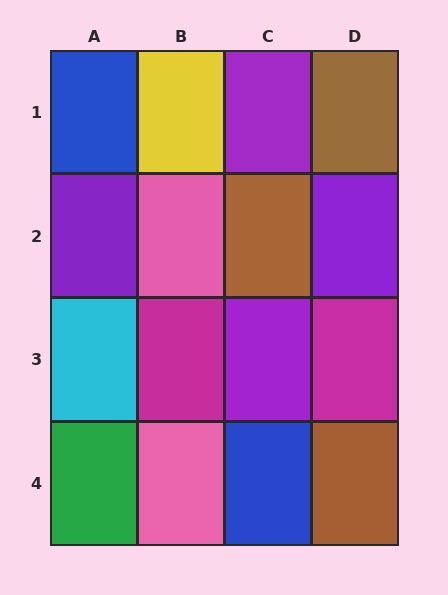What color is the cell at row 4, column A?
Green.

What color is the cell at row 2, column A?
Purple.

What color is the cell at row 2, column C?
Brown.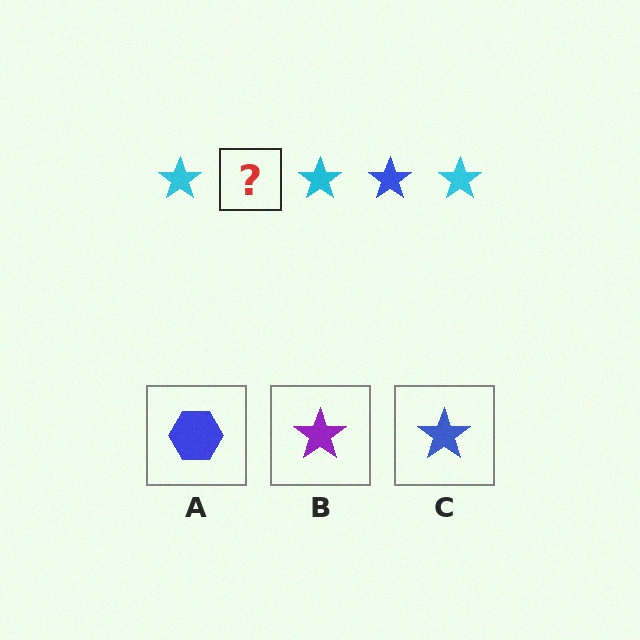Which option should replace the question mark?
Option C.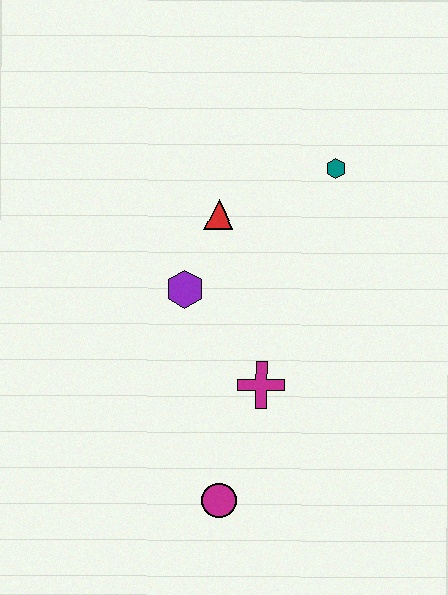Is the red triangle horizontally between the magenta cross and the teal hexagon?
No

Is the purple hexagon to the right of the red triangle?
No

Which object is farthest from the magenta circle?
The teal hexagon is farthest from the magenta circle.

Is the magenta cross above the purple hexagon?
No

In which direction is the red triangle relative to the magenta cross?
The red triangle is above the magenta cross.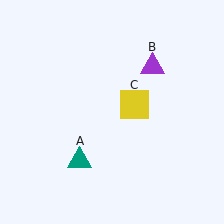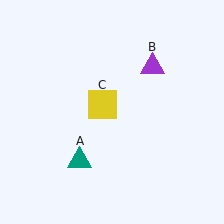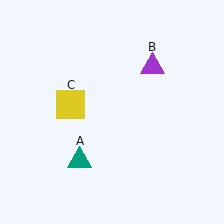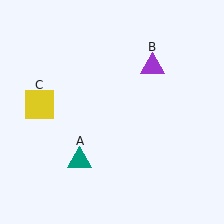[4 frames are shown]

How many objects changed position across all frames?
1 object changed position: yellow square (object C).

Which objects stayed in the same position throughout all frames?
Teal triangle (object A) and purple triangle (object B) remained stationary.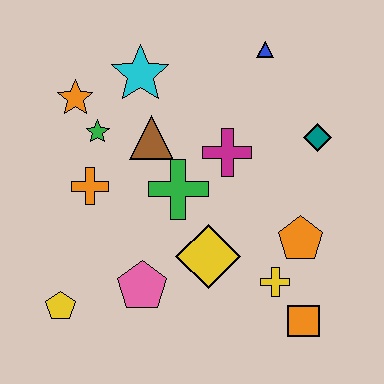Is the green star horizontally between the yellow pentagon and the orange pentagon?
Yes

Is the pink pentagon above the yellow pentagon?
Yes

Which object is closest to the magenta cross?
The green cross is closest to the magenta cross.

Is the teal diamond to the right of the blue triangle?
Yes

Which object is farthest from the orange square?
The orange star is farthest from the orange square.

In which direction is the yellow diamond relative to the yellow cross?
The yellow diamond is to the left of the yellow cross.